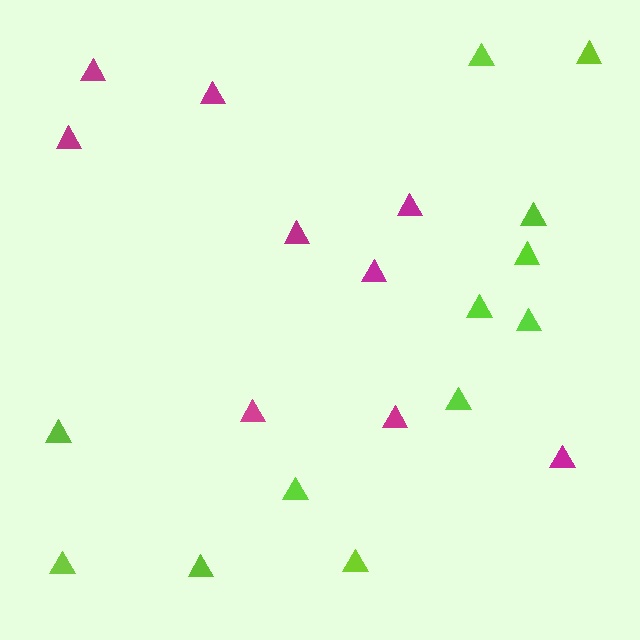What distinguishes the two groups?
There are 2 groups: one group of lime triangles (12) and one group of magenta triangles (9).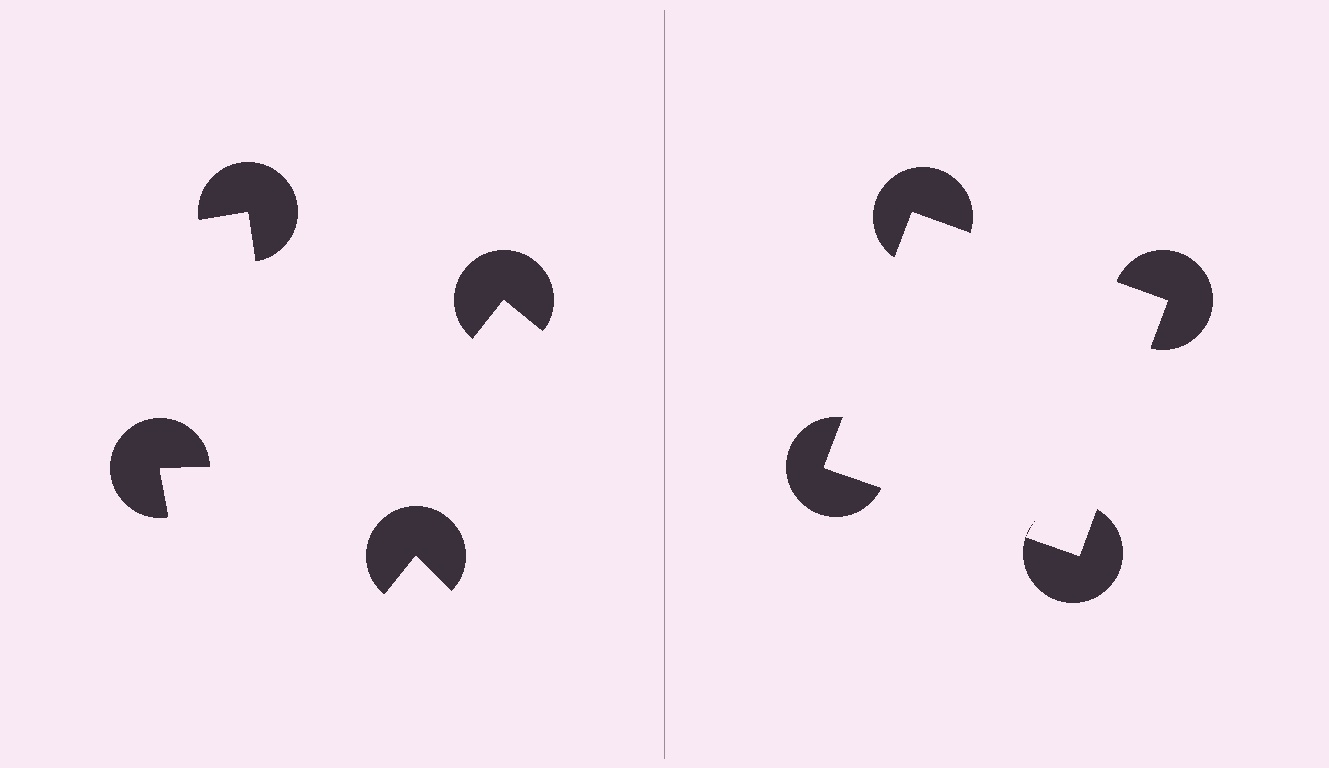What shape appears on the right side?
An illusory square.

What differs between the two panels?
The pac-man discs are positioned identically on both sides; only the wedge orientations differ. On the right they align to a square; on the left they are misaligned.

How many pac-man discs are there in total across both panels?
8 — 4 on each side.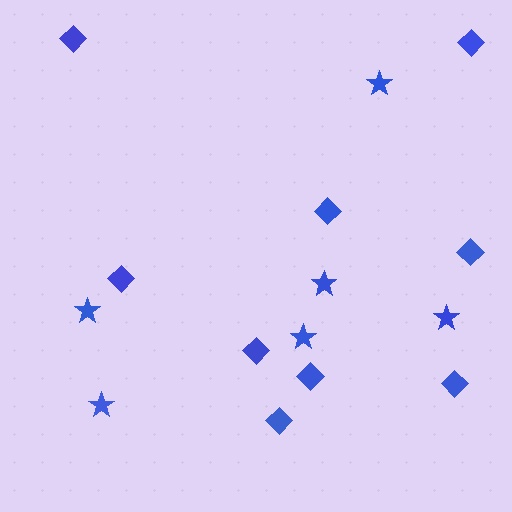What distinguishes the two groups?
There are 2 groups: one group of stars (6) and one group of diamonds (9).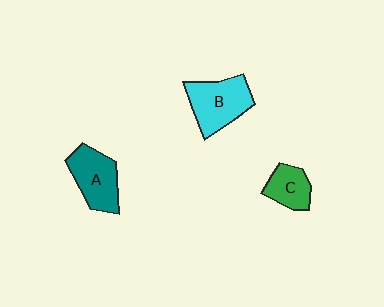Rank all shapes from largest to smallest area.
From largest to smallest: B (cyan), A (teal), C (green).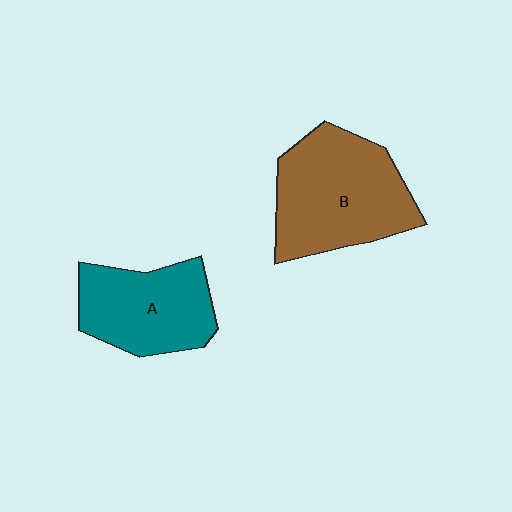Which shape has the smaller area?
Shape A (teal).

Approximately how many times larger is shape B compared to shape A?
Approximately 1.3 times.